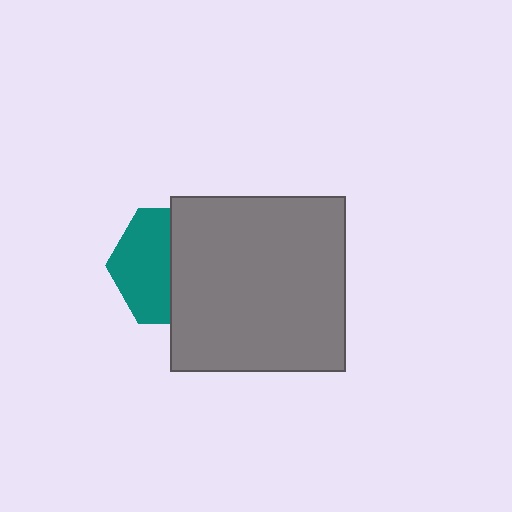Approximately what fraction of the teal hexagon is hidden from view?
Roughly 52% of the teal hexagon is hidden behind the gray square.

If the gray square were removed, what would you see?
You would see the complete teal hexagon.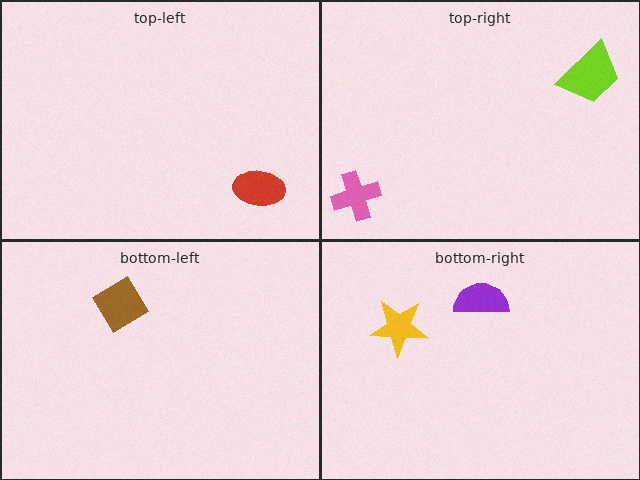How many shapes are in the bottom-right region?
2.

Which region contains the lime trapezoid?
The top-right region.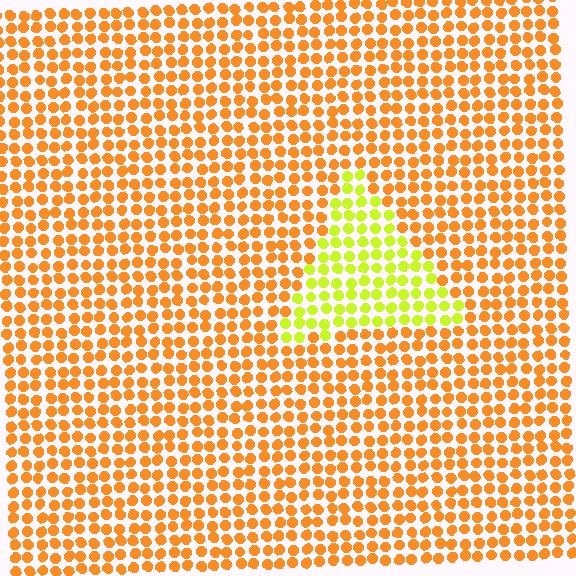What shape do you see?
I see a triangle.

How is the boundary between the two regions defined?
The boundary is defined purely by a slight shift in hue (about 45 degrees). Spacing, size, and orientation are identical on both sides.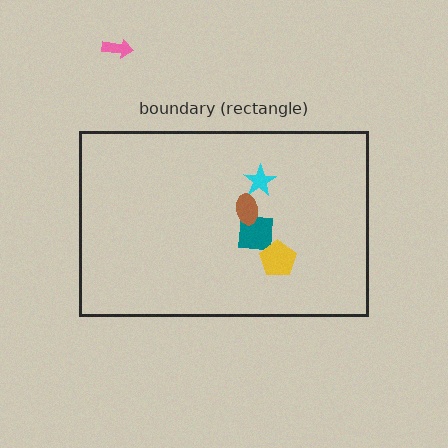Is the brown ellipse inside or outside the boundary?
Inside.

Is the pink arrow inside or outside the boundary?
Outside.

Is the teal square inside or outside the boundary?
Inside.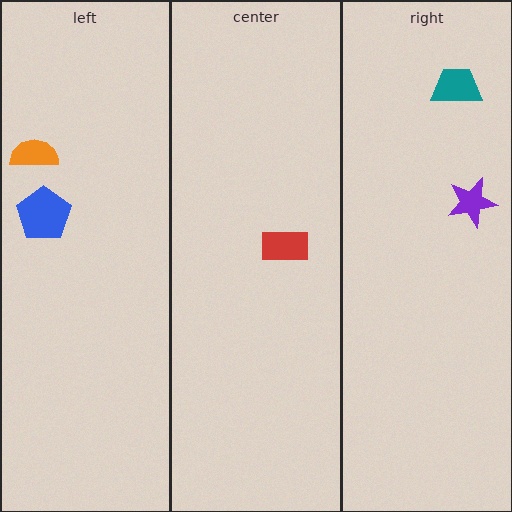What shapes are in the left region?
The orange semicircle, the blue pentagon.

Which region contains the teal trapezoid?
The right region.